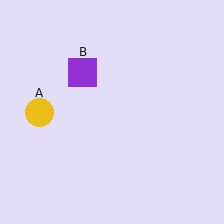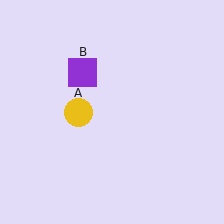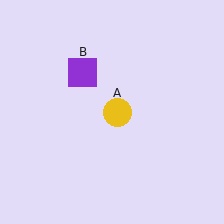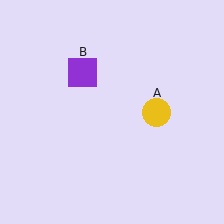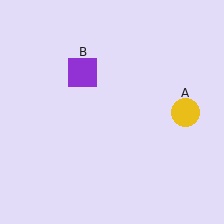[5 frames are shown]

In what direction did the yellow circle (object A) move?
The yellow circle (object A) moved right.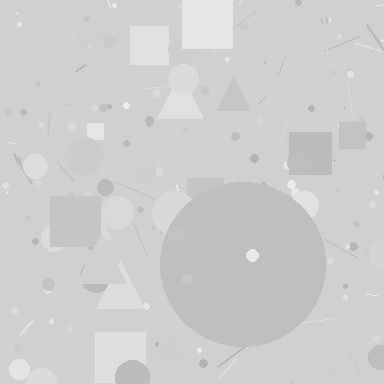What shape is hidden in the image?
A circle is hidden in the image.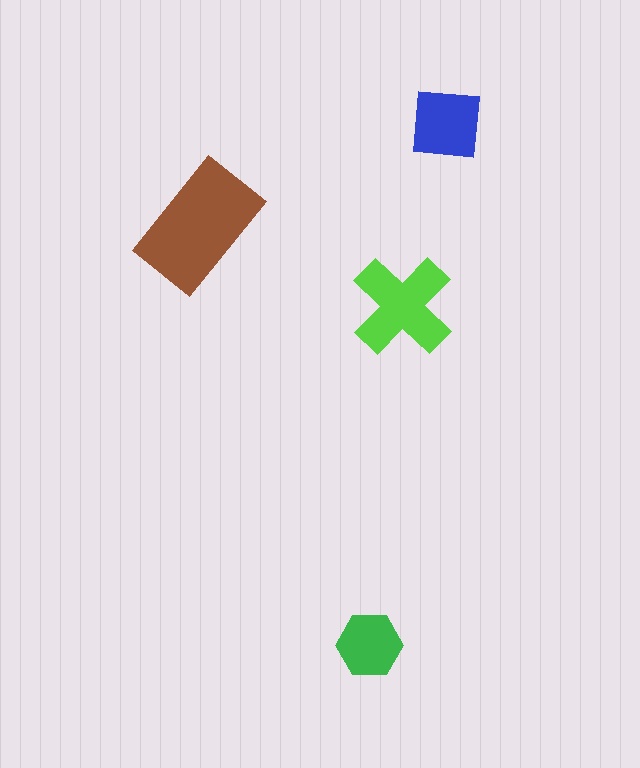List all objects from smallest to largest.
The green hexagon, the blue square, the lime cross, the brown rectangle.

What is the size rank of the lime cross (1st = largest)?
2nd.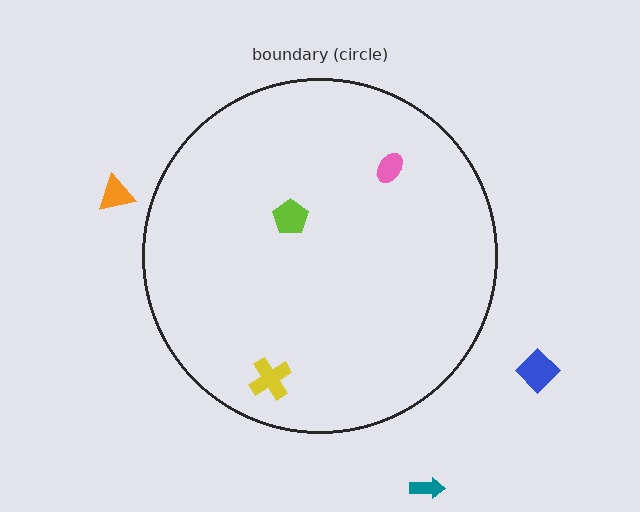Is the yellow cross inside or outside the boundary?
Inside.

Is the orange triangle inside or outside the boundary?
Outside.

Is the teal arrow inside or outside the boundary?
Outside.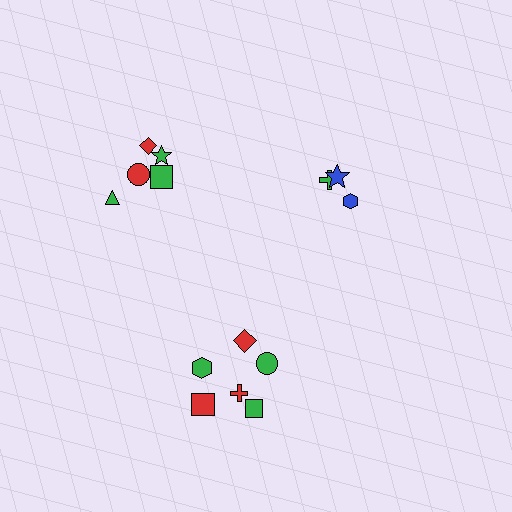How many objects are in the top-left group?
There are 5 objects.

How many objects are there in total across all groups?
There are 14 objects.